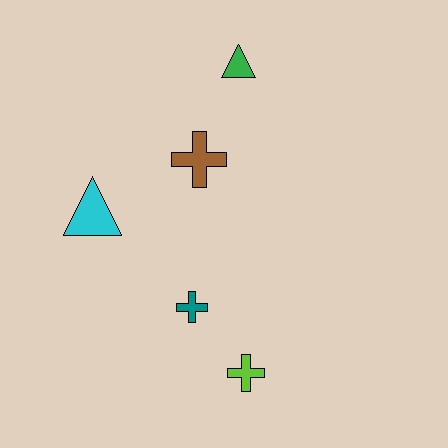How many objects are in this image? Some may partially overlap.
There are 5 objects.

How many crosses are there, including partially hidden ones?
There are 3 crosses.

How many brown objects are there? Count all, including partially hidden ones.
There is 1 brown object.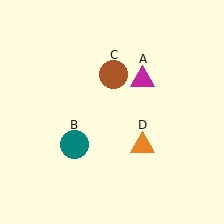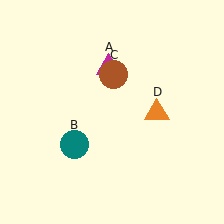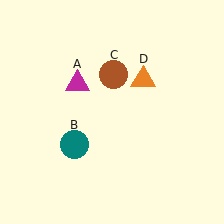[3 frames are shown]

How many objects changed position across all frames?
2 objects changed position: magenta triangle (object A), orange triangle (object D).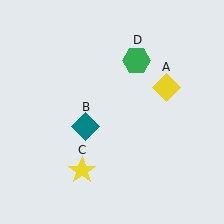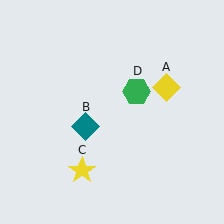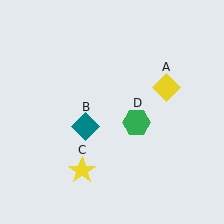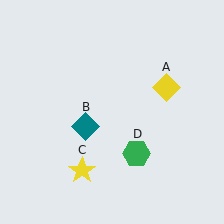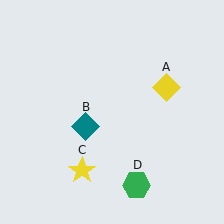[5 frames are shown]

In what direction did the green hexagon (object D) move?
The green hexagon (object D) moved down.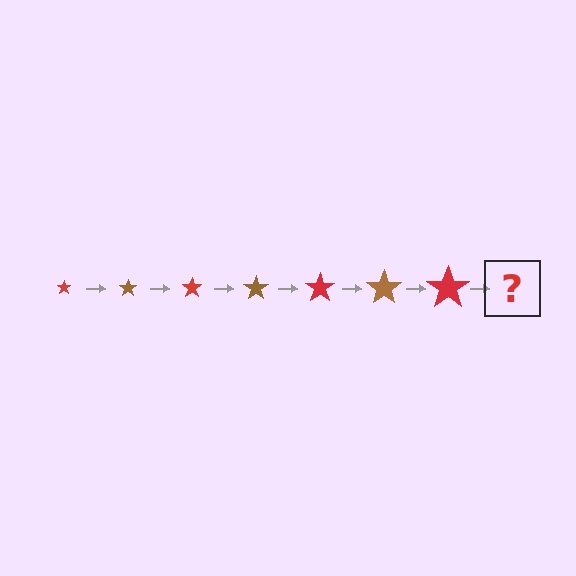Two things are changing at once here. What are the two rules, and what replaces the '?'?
The two rules are that the star grows larger each step and the color cycles through red and brown. The '?' should be a brown star, larger than the previous one.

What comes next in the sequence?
The next element should be a brown star, larger than the previous one.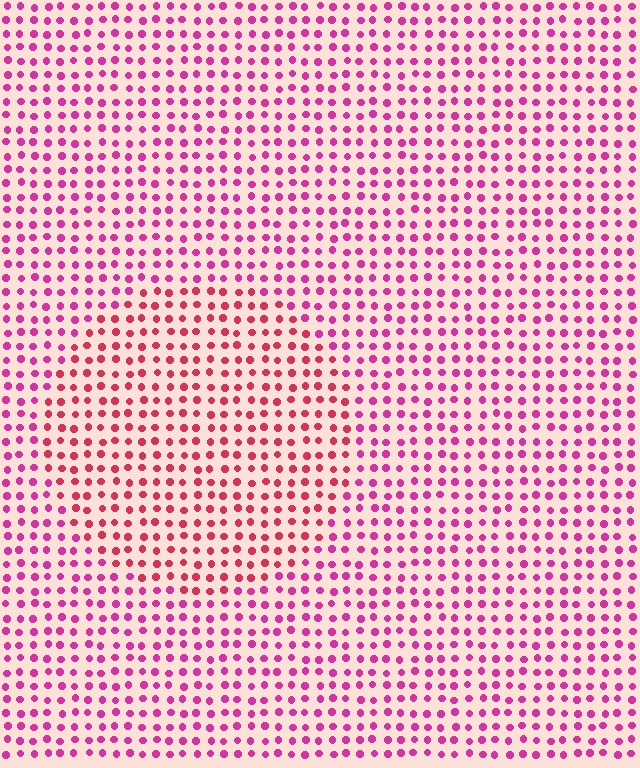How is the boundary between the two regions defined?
The boundary is defined purely by a slight shift in hue (about 27 degrees). Spacing, size, and orientation are identical on both sides.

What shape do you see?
I see a circle.